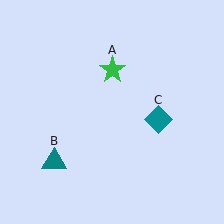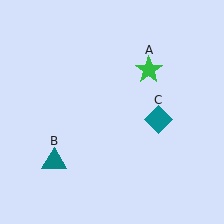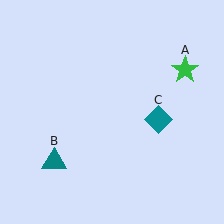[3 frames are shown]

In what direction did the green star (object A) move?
The green star (object A) moved right.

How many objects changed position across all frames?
1 object changed position: green star (object A).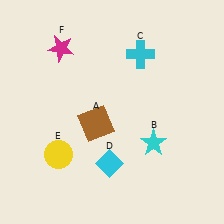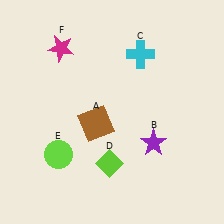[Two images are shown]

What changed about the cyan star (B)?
In Image 1, B is cyan. In Image 2, it changed to purple.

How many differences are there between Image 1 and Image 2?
There are 3 differences between the two images.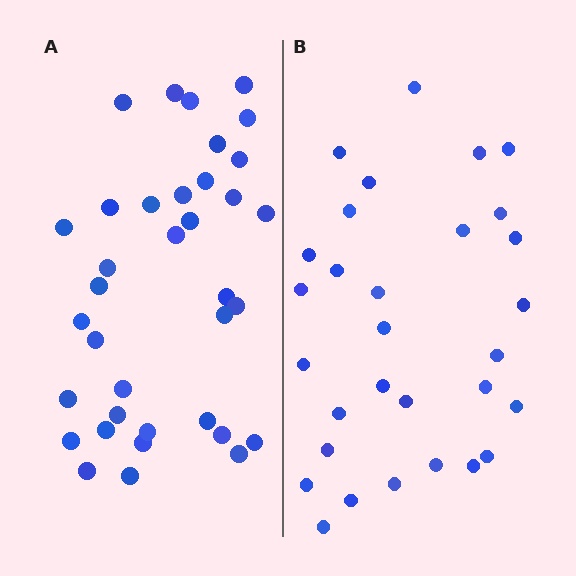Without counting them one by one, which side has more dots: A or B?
Region A (the left region) has more dots.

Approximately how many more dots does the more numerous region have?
Region A has about 6 more dots than region B.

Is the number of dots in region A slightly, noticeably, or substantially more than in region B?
Region A has only slightly more — the two regions are fairly close. The ratio is roughly 1.2 to 1.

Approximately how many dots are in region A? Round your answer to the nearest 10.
About 40 dots. (The exact count is 36, which rounds to 40.)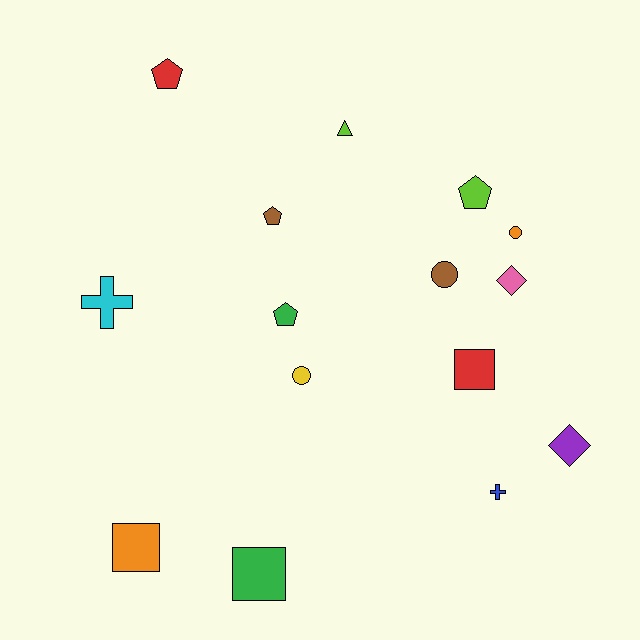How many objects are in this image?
There are 15 objects.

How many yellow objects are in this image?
There is 1 yellow object.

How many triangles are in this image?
There is 1 triangle.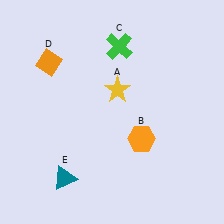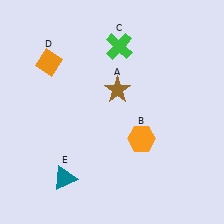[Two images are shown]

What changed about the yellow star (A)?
In Image 1, A is yellow. In Image 2, it changed to brown.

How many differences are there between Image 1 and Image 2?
There is 1 difference between the two images.